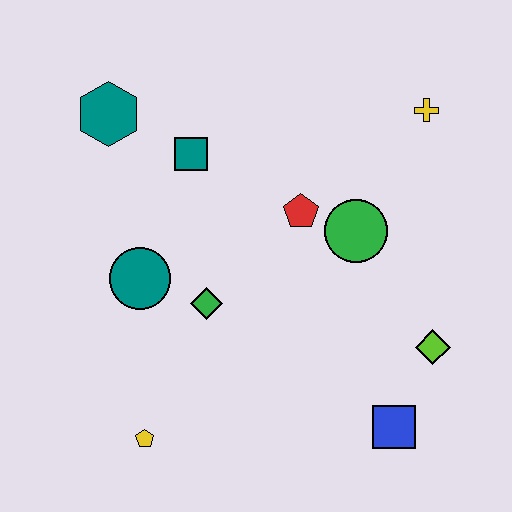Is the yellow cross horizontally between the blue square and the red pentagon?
No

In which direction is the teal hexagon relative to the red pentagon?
The teal hexagon is to the left of the red pentagon.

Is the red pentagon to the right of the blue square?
No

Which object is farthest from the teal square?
The blue square is farthest from the teal square.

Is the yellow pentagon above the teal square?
No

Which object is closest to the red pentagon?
The green circle is closest to the red pentagon.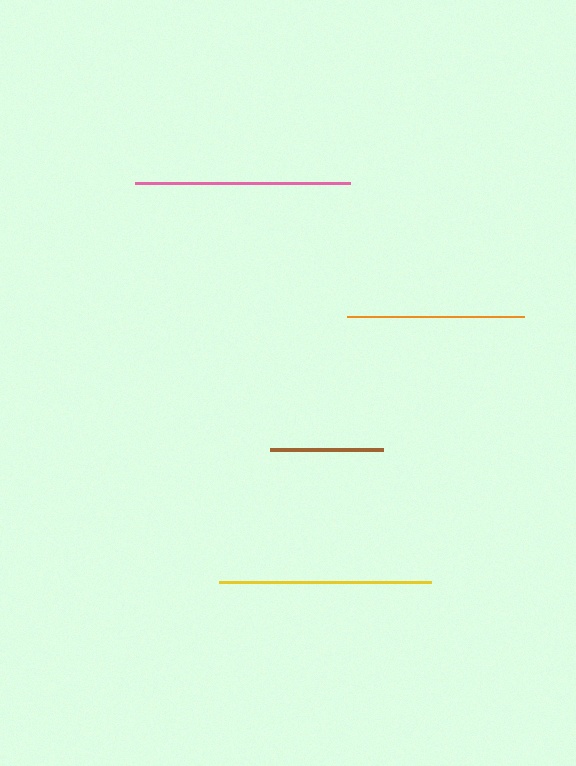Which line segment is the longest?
The pink line is the longest at approximately 215 pixels.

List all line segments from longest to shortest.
From longest to shortest: pink, yellow, orange, brown.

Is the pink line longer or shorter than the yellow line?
The pink line is longer than the yellow line.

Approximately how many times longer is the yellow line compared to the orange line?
The yellow line is approximately 1.2 times the length of the orange line.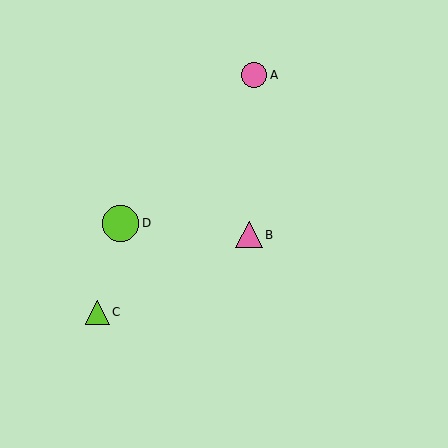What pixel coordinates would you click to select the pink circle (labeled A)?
Click at (254, 75) to select the pink circle A.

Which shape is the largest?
The lime circle (labeled D) is the largest.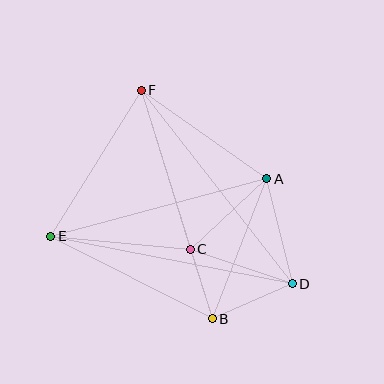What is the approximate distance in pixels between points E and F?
The distance between E and F is approximately 172 pixels.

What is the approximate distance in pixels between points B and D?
The distance between B and D is approximately 87 pixels.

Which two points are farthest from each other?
Points D and E are farthest from each other.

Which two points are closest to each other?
Points B and C are closest to each other.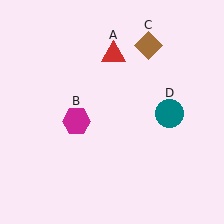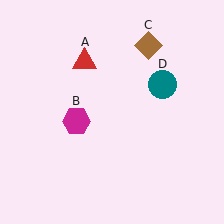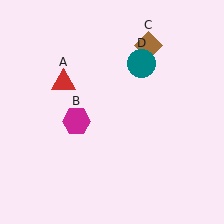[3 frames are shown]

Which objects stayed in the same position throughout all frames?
Magenta hexagon (object B) and brown diamond (object C) remained stationary.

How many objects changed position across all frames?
2 objects changed position: red triangle (object A), teal circle (object D).